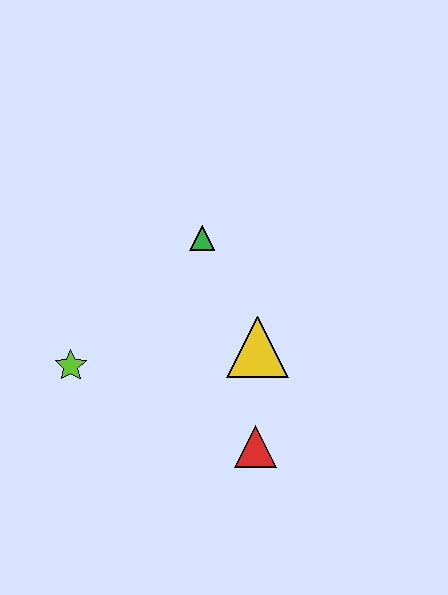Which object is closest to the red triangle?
The yellow triangle is closest to the red triangle.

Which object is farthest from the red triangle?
The green triangle is farthest from the red triangle.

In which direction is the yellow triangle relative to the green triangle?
The yellow triangle is below the green triangle.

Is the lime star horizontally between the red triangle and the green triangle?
No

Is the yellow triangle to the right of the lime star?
Yes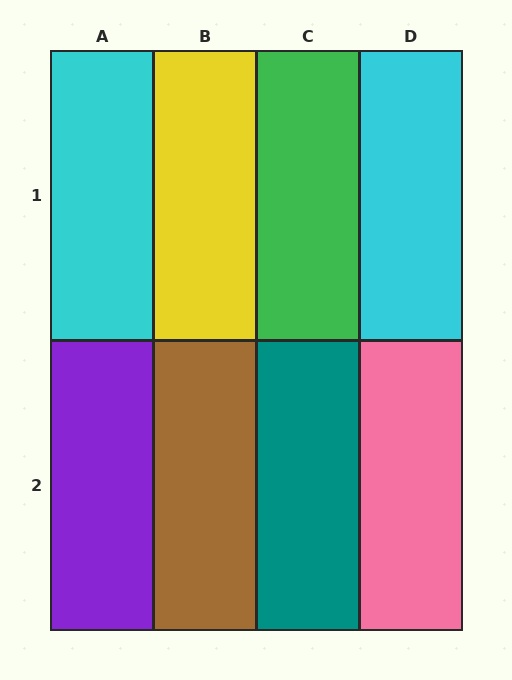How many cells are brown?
1 cell is brown.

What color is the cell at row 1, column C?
Green.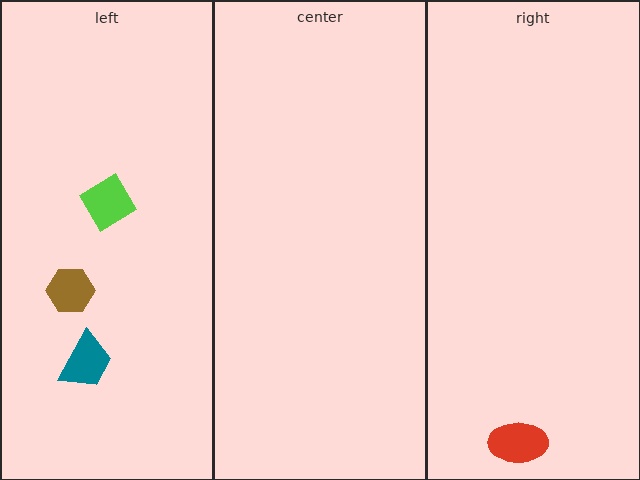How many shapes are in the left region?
3.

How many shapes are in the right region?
1.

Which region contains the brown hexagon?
The left region.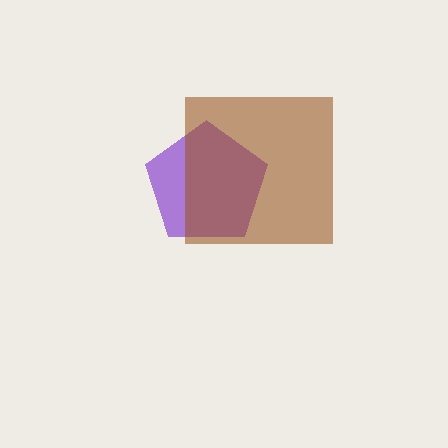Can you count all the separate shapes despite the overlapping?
Yes, there are 2 separate shapes.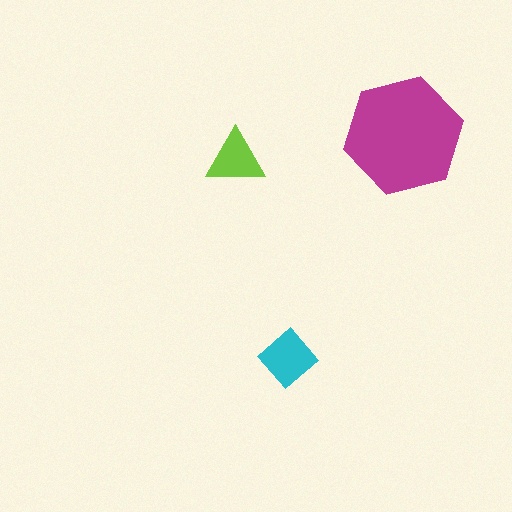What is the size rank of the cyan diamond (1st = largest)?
2nd.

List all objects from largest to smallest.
The magenta hexagon, the cyan diamond, the lime triangle.